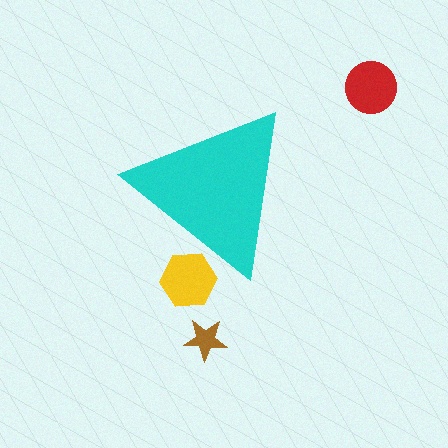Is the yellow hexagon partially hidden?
Yes, the yellow hexagon is partially hidden behind the cyan triangle.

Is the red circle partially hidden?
No, the red circle is fully visible.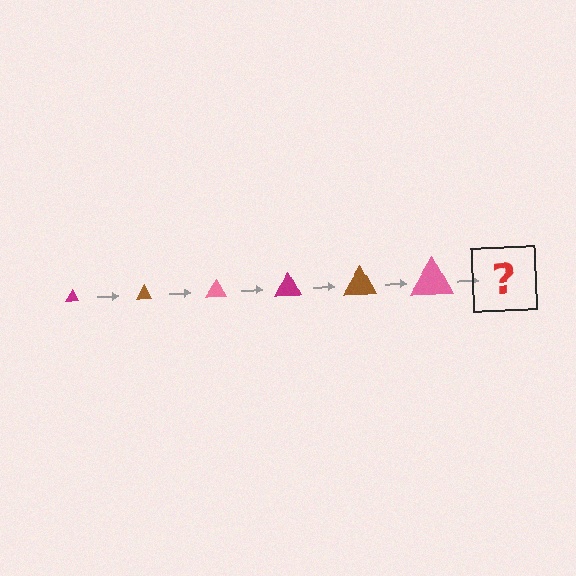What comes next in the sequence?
The next element should be a magenta triangle, larger than the previous one.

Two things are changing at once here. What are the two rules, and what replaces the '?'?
The two rules are that the triangle grows larger each step and the color cycles through magenta, brown, and pink. The '?' should be a magenta triangle, larger than the previous one.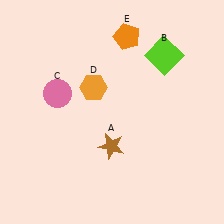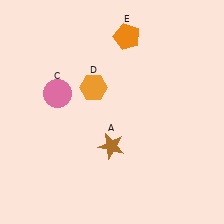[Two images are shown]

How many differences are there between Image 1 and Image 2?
There is 1 difference between the two images.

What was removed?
The lime square (B) was removed in Image 2.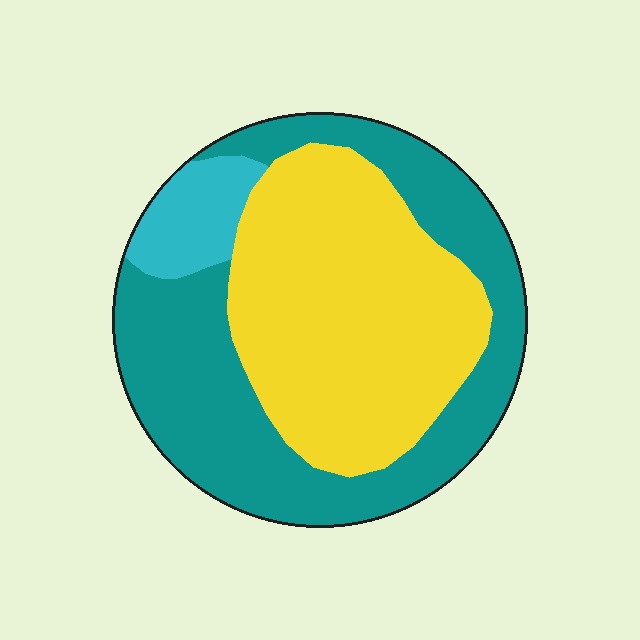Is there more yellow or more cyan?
Yellow.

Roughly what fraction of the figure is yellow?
Yellow takes up between a third and a half of the figure.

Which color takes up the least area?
Cyan, at roughly 10%.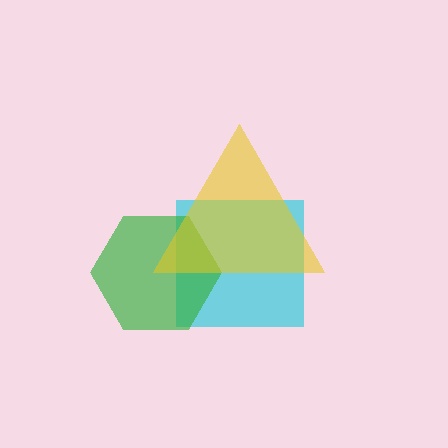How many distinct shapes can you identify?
There are 3 distinct shapes: a cyan square, a green hexagon, a yellow triangle.